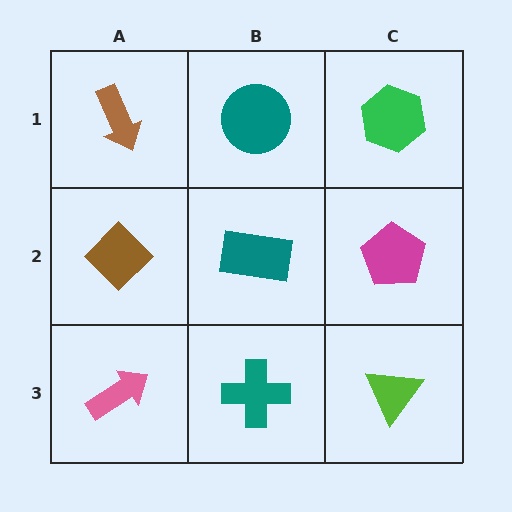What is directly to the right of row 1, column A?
A teal circle.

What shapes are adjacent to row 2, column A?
A brown arrow (row 1, column A), a pink arrow (row 3, column A), a teal rectangle (row 2, column B).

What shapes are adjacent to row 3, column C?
A magenta pentagon (row 2, column C), a teal cross (row 3, column B).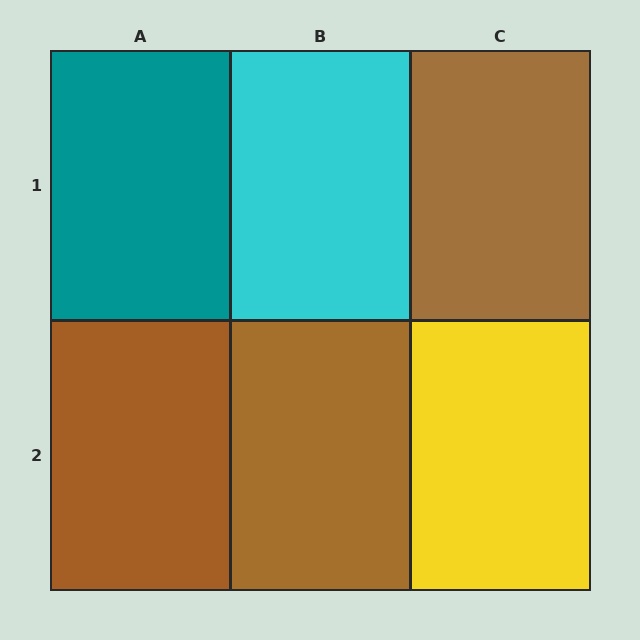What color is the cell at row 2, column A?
Brown.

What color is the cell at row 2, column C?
Yellow.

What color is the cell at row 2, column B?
Brown.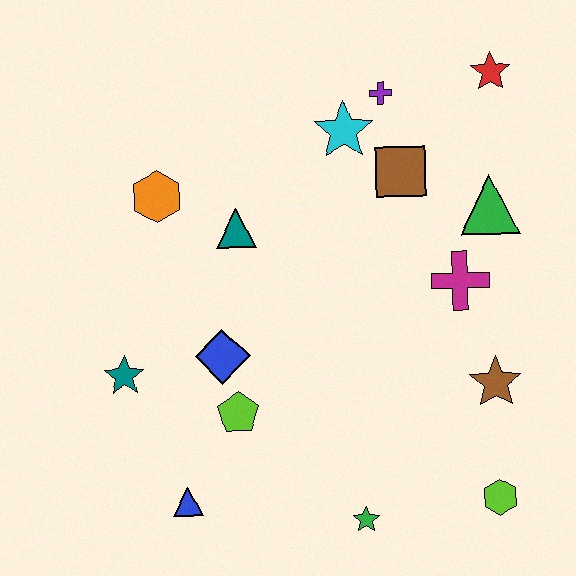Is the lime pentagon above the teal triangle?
No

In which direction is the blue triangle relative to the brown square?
The blue triangle is below the brown square.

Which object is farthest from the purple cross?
The blue triangle is farthest from the purple cross.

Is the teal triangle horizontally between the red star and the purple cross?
No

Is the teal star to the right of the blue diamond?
No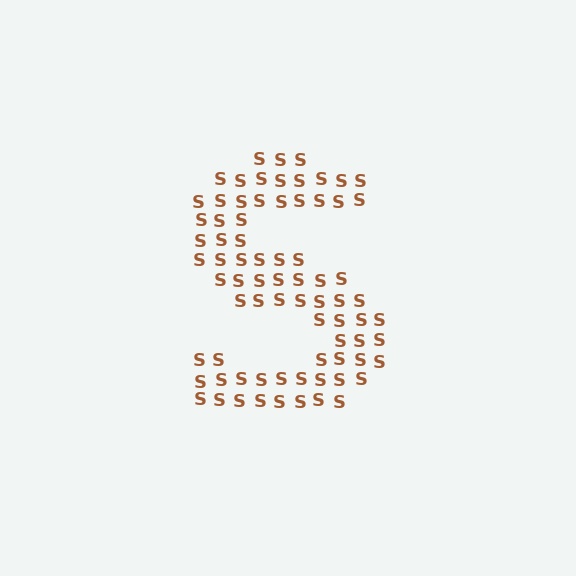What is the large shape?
The large shape is the letter S.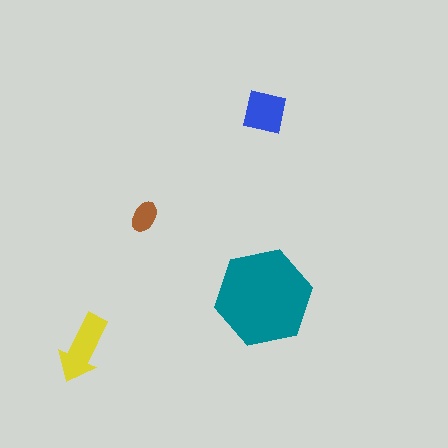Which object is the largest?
The teal hexagon.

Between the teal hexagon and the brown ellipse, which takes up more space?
The teal hexagon.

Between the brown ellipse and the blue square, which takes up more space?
The blue square.